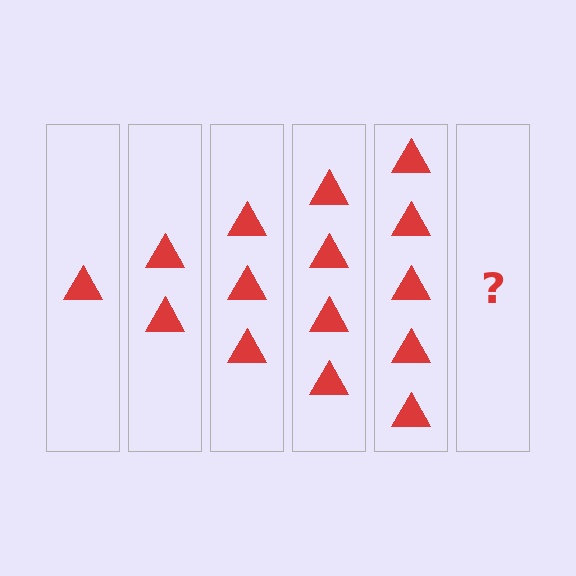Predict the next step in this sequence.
The next step is 6 triangles.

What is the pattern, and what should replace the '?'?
The pattern is that each step adds one more triangle. The '?' should be 6 triangles.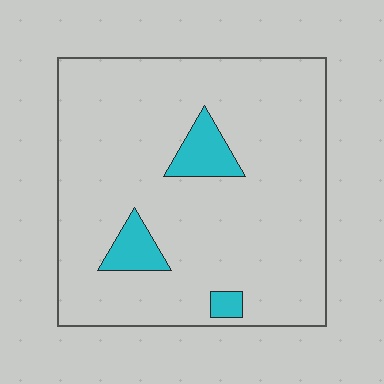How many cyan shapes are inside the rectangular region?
3.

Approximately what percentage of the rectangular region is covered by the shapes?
Approximately 10%.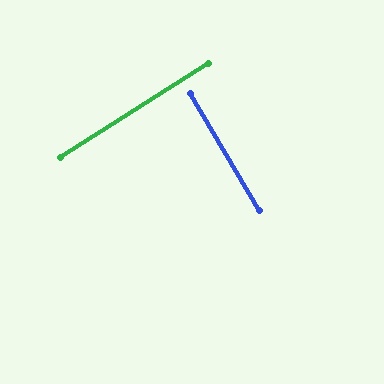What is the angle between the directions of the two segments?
Approximately 88 degrees.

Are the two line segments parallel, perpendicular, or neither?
Perpendicular — they meet at approximately 88°.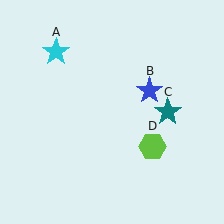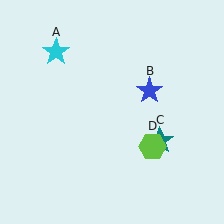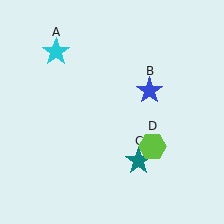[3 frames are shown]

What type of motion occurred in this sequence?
The teal star (object C) rotated clockwise around the center of the scene.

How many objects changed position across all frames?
1 object changed position: teal star (object C).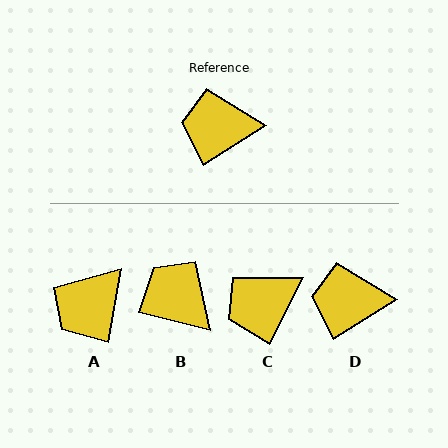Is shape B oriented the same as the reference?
No, it is off by about 46 degrees.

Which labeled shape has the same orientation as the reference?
D.